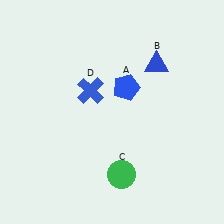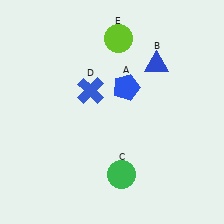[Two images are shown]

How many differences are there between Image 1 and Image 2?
There is 1 difference between the two images.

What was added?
A lime circle (E) was added in Image 2.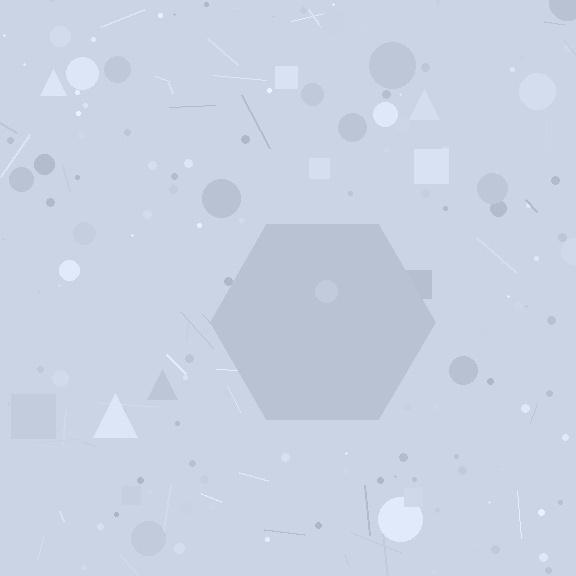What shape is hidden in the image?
A hexagon is hidden in the image.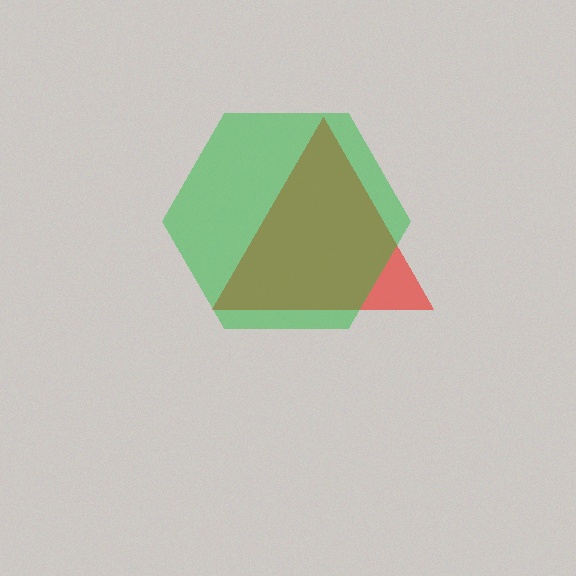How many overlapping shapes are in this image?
There are 2 overlapping shapes in the image.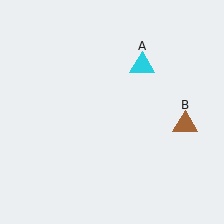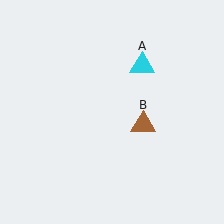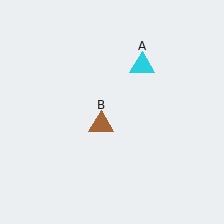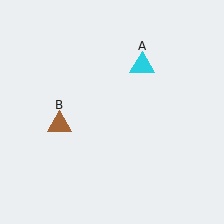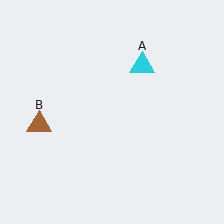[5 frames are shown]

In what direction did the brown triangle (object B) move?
The brown triangle (object B) moved left.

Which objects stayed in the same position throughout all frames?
Cyan triangle (object A) remained stationary.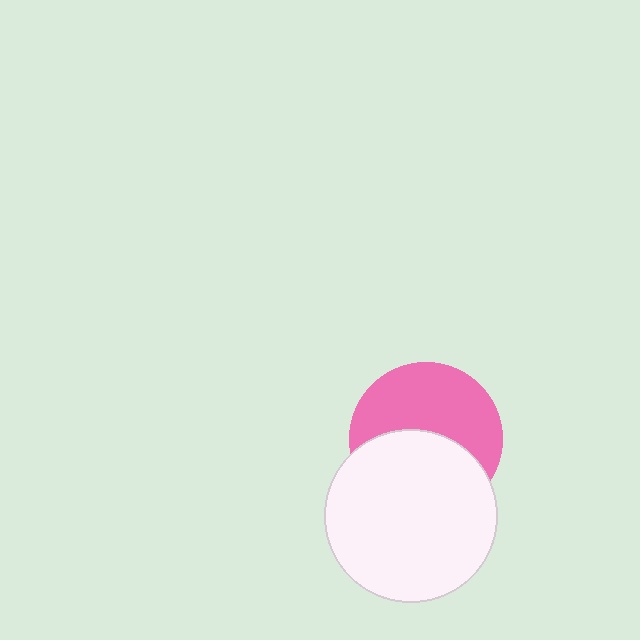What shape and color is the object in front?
The object in front is a white circle.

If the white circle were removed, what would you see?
You would see the complete pink circle.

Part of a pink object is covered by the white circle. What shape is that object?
It is a circle.